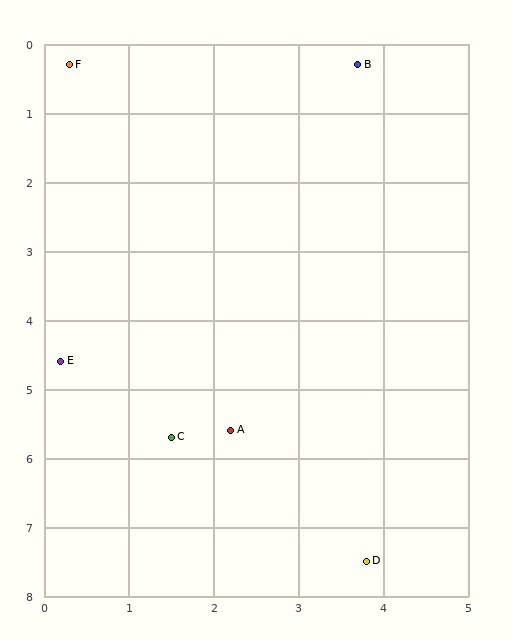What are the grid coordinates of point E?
Point E is at approximately (0.2, 4.6).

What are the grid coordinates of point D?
Point D is at approximately (3.8, 7.5).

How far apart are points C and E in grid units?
Points C and E are about 1.7 grid units apart.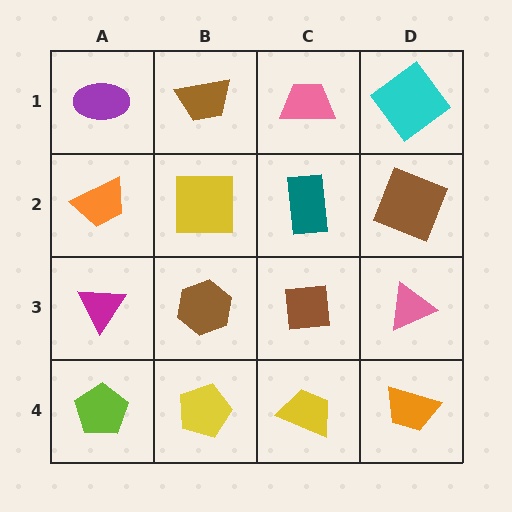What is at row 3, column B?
A brown hexagon.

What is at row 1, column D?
A cyan diamond.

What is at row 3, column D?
A pink triangle.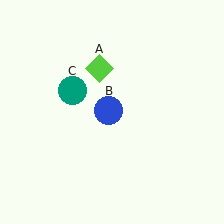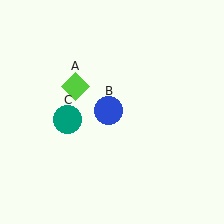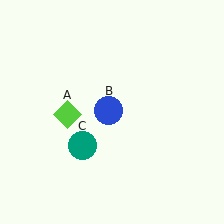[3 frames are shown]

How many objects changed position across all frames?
2 objects changed position: lime diamond (object A), teal circle (object C).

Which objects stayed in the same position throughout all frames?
Blue circle (object B) remained stationary.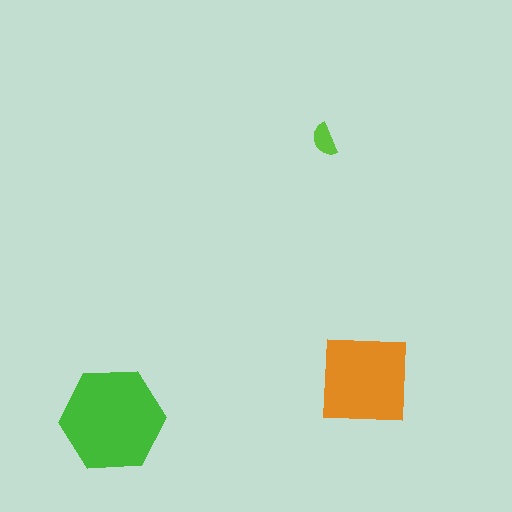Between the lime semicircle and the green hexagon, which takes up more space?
The green hexagon.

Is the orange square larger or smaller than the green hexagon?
Smaller.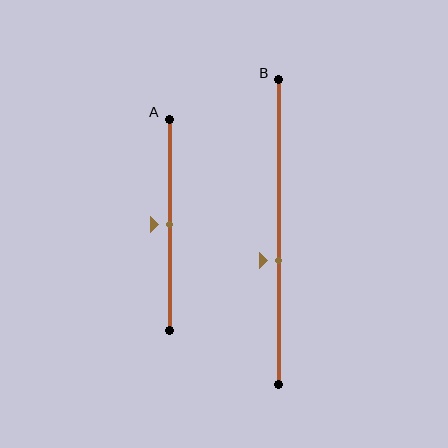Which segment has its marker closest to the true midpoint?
Segment A has its marker closest to the true midpoint.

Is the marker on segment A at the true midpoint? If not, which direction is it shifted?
Yes, the marker on segment A is at the true midpoint.